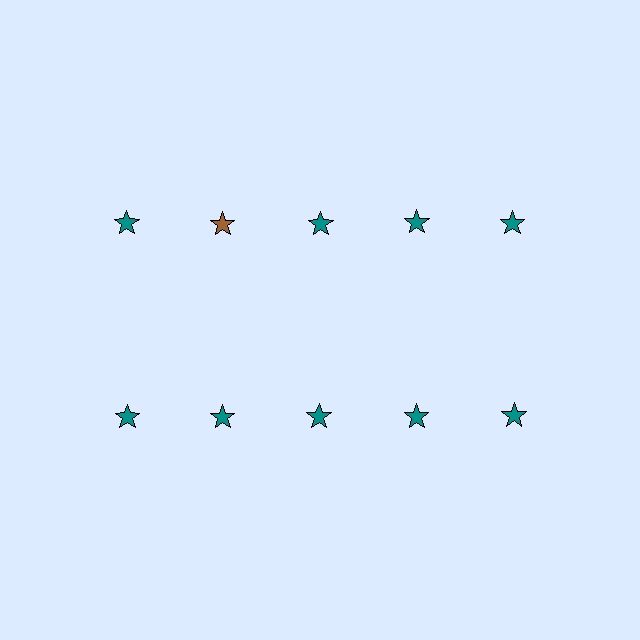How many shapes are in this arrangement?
There are 10 shapes arranged in a grid pattern.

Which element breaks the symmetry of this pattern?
The brown star in the top row, second from left column breaks the symmetry. All other shapes are teal stars.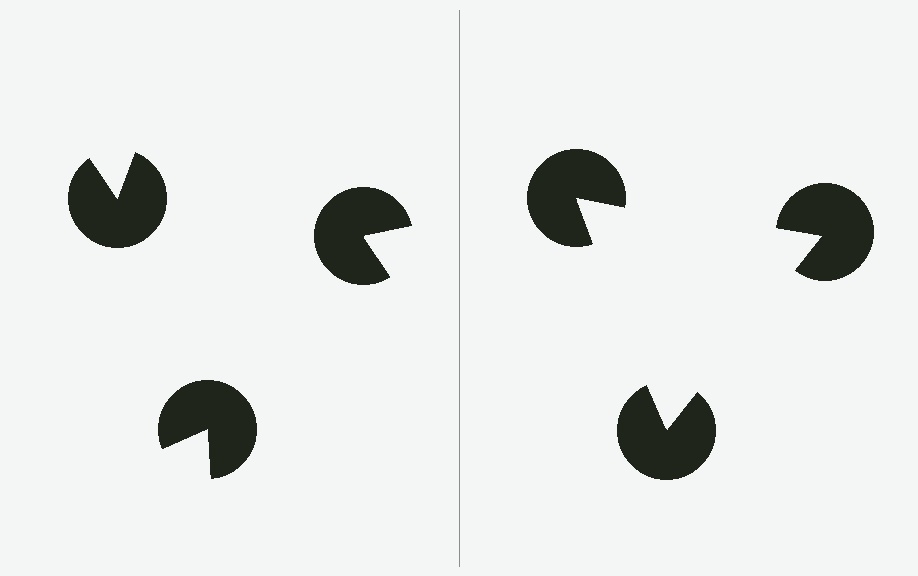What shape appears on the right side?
An illusory triangle.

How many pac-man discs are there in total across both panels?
6 — 3 on each side.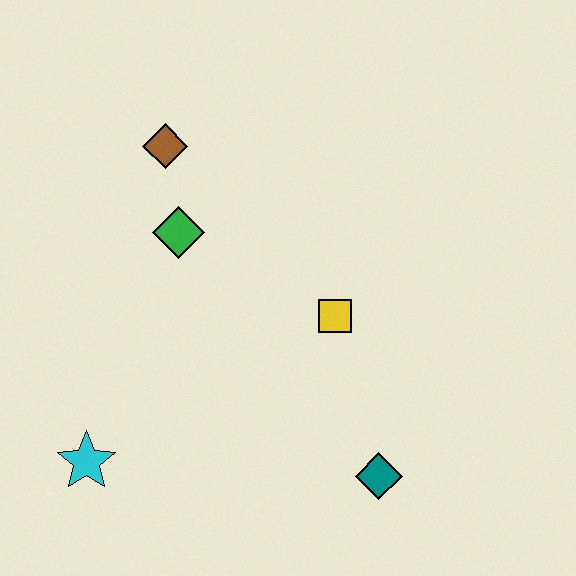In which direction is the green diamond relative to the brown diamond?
The green diamond is below the brown diamond.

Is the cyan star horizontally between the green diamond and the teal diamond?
No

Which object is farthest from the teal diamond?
The brown diamond is farthest from the teal diamond.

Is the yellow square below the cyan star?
No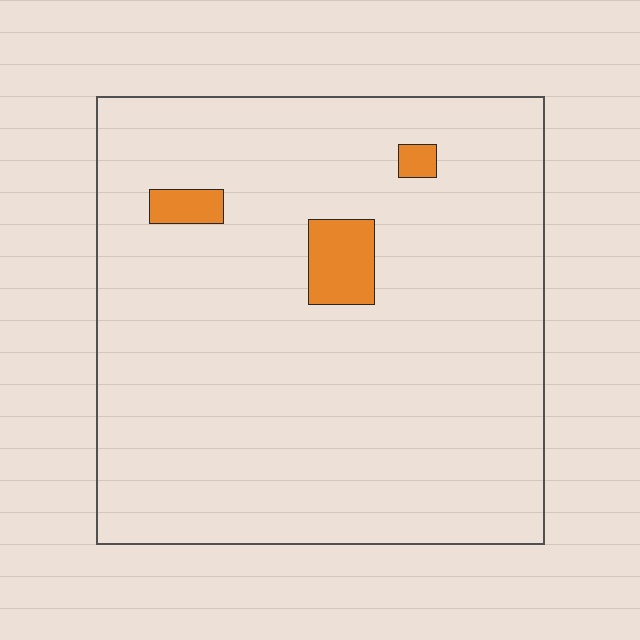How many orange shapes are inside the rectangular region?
3.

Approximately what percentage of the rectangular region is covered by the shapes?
Approximately 5%.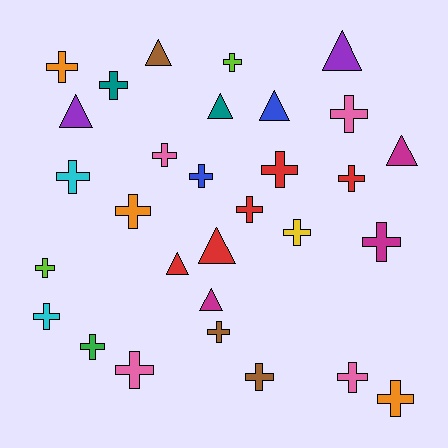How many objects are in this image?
There are 30 objects.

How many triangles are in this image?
There are 9 triangles.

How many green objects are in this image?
There is 1 green object.